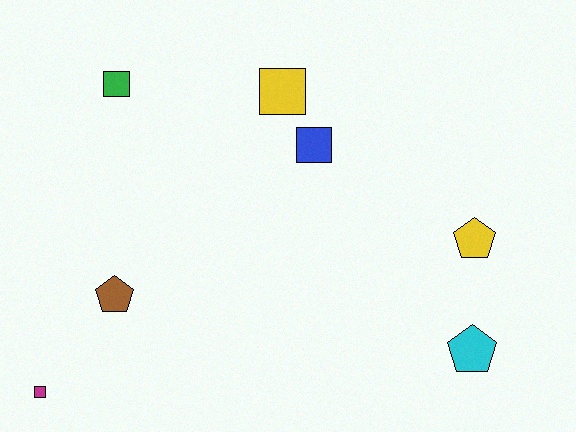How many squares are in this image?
There are 4 squares.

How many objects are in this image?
There are 7 objects.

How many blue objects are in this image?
There is 1 blue object.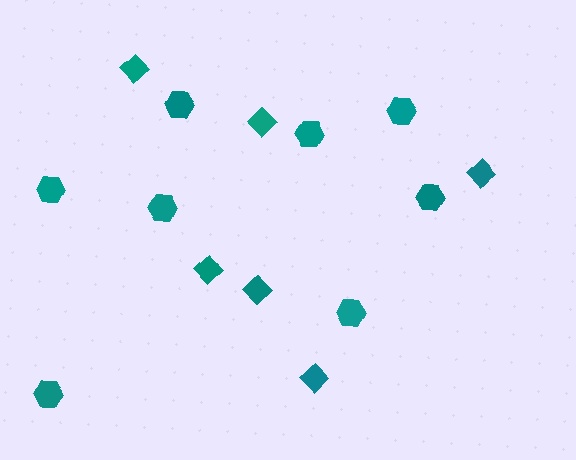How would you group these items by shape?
There are 2 groups: one group of diamonds (6) and one group of hexagons (8).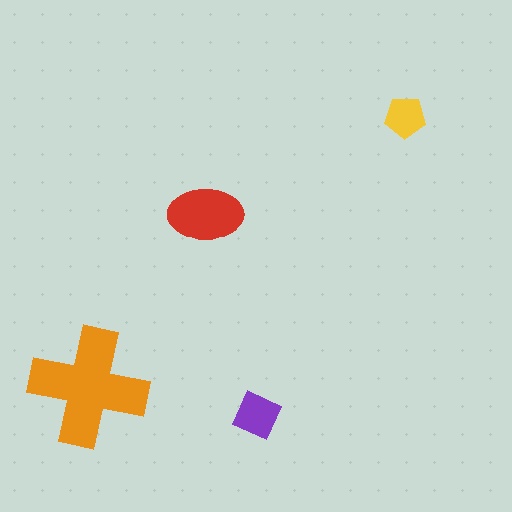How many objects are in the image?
There are 4 objects in the image.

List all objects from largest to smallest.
The orange cross, the red ellipse, the purple diamond, the yellow pentagon.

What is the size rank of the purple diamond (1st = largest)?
3rd.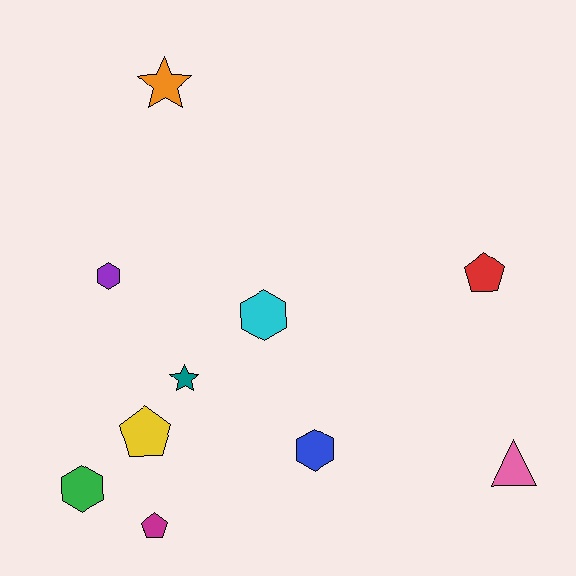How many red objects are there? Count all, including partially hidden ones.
There is 1 red object.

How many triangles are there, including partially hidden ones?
There is 1 triangle.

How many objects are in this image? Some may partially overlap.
There are 10 objects.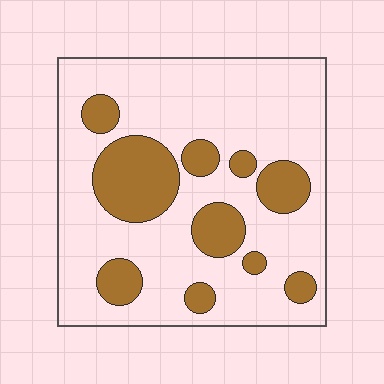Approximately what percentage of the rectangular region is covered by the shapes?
Approximately 25%.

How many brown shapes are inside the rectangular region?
10.